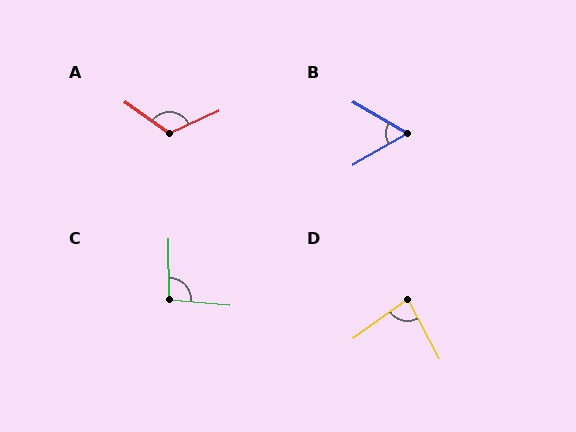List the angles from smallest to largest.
B (60°), D (82°), C (95°), A (120°).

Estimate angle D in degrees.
Approximately 82 degrees.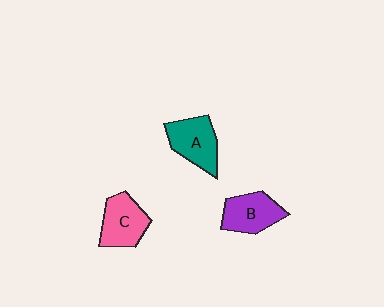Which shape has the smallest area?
Shape B (purple).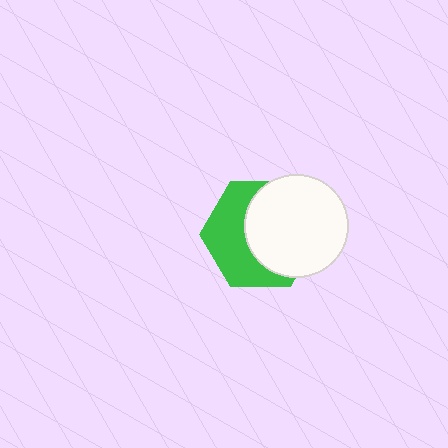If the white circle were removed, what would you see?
You would see the complete green hexagon.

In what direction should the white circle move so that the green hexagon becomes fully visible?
The white circle should move right. That is the shortest direction to clear the overlap and leave the green hexagon fully visible.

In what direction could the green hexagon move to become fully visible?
The green hexagon could move left. That would shift it out from behind the white circle entirely.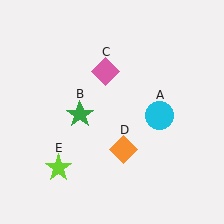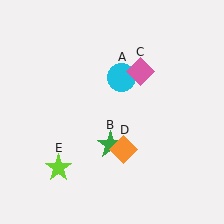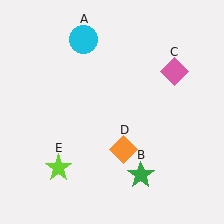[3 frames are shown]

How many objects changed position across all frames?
3 objects changed position: cyan circle (object A), green star (object B), pink diamond (object C).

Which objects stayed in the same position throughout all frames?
Orange diamond (object D) and lime star (object E) remained stationary.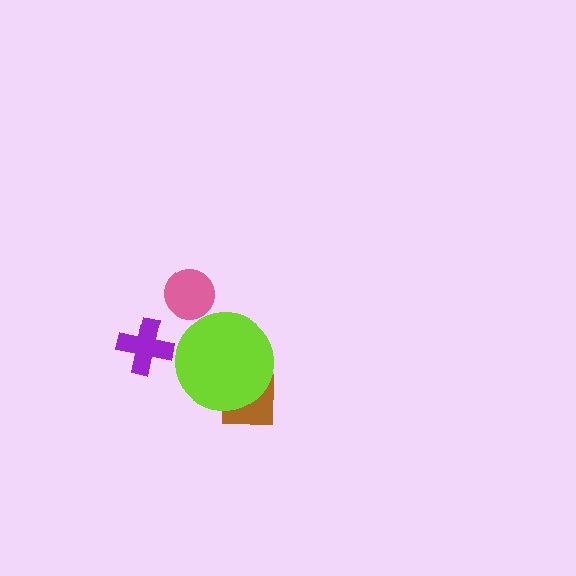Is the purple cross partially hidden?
No, no other shape covers it.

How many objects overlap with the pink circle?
0 objects overlap with the pink circle.